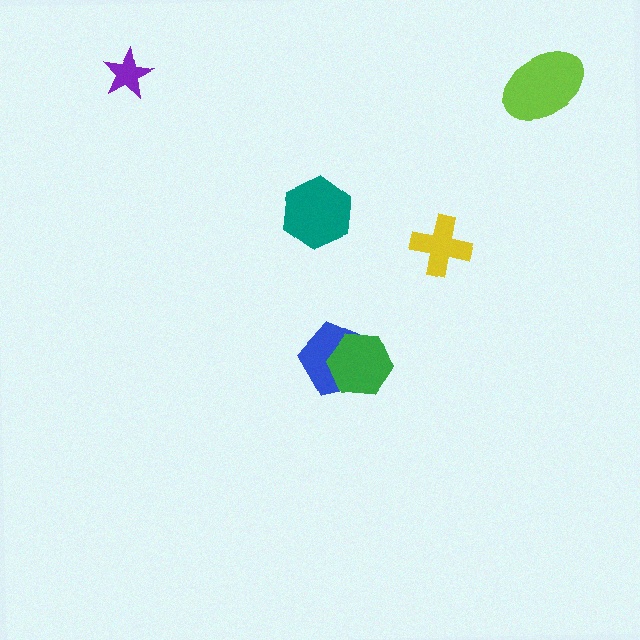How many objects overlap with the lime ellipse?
0 objects overlap with the lime ellipse.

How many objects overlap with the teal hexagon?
0 objects overlap with the teal hexagon.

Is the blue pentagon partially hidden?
Yes, it is partially covered by another shape.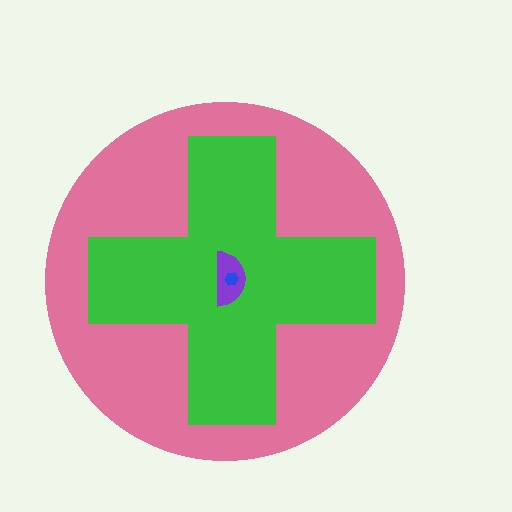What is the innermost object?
The blue hexagon.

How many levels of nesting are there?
4.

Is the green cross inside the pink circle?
Yes.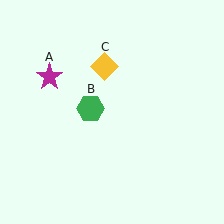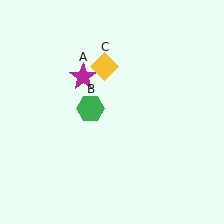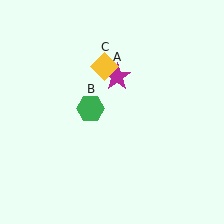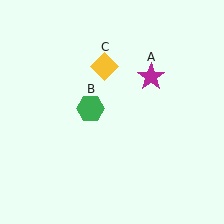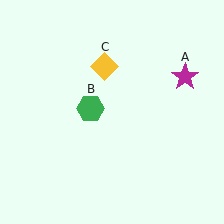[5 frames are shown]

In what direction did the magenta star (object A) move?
The magenta star (object A) moved right.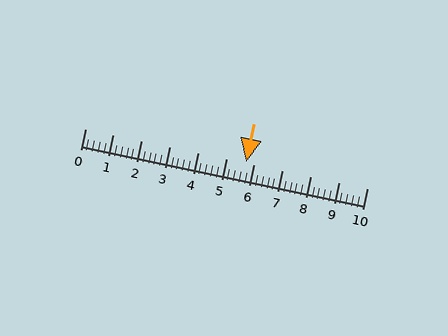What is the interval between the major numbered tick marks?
The major tick marks are spaced 1 units apart.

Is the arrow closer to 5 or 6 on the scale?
The arrow is closer to 6.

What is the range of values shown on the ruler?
The ruler shows values from 0 to 10.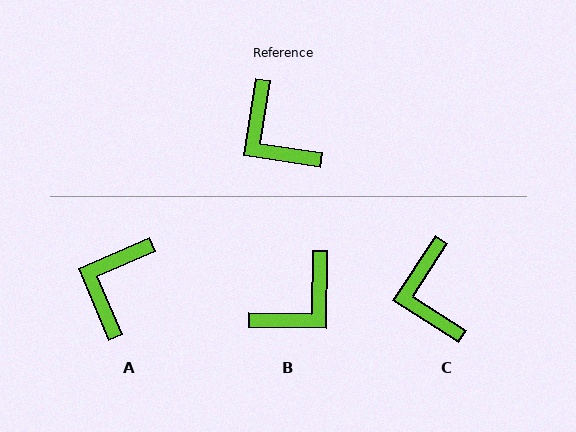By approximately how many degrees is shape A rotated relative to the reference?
Approximately 58 degrees clockwise.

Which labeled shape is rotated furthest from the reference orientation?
B, about 98 degrees away.